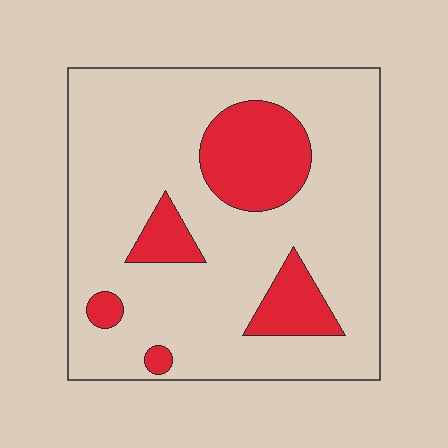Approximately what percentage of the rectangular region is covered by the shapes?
Approximately 20%.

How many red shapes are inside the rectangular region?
5.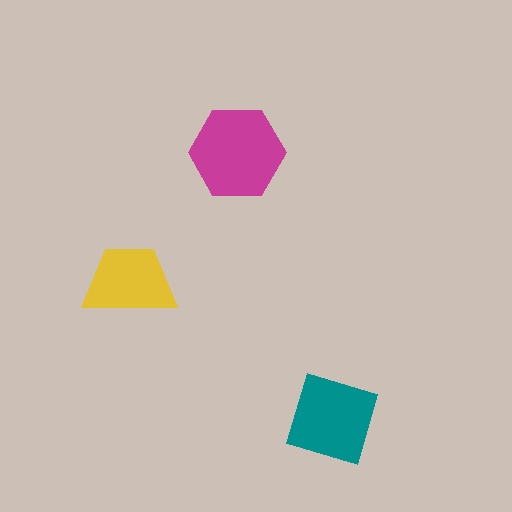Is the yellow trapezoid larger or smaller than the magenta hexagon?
Smaller.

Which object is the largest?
The magenta hexagon.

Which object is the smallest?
The yellow trapezoid.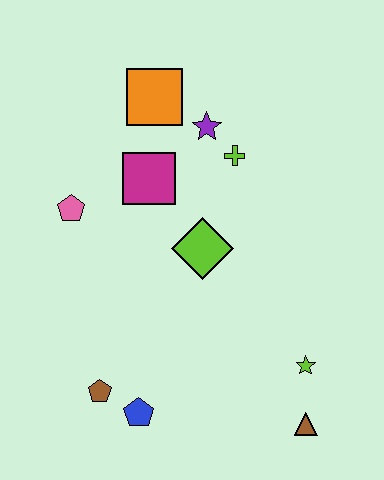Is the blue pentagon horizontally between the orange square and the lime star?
No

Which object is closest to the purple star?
The lime cross is closest to the purple star.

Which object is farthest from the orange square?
The brown triangle is farthest from the orange square.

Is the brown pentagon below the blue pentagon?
No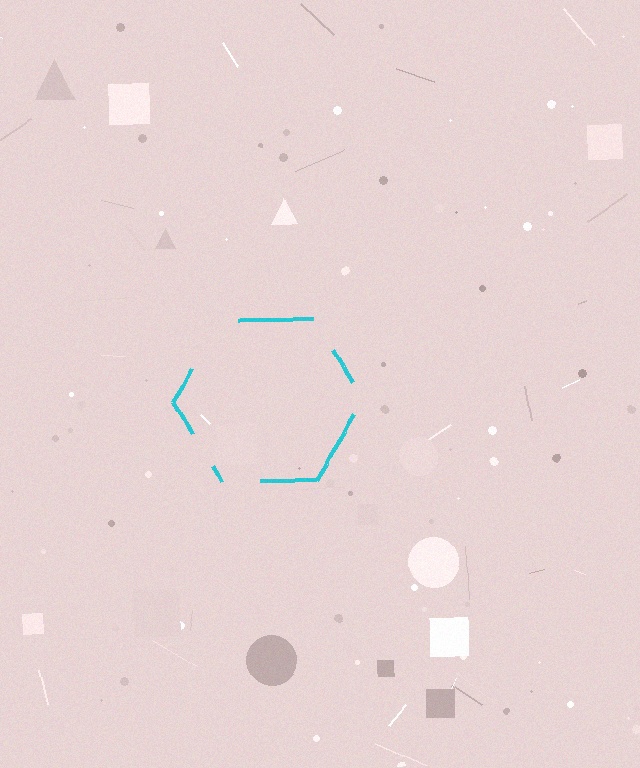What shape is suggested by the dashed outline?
The dashed outline suggests a hexagon.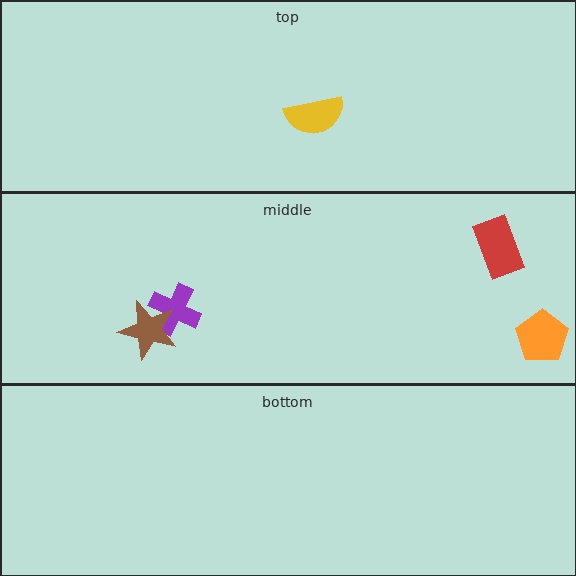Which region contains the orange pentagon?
The middle region.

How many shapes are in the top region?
1.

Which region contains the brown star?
The middle region.